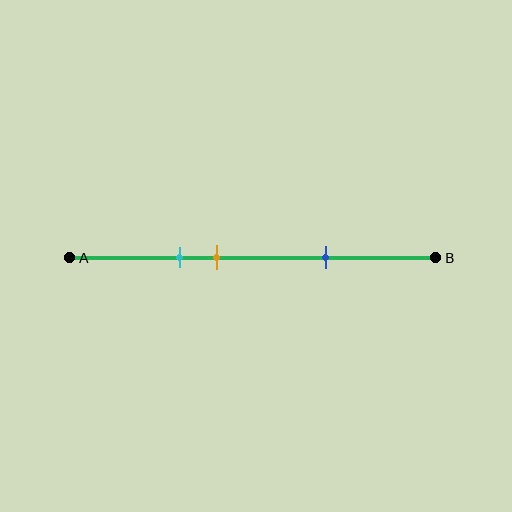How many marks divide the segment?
There are 3 marks dividing the segment.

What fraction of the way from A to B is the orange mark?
The orange mark is approximately 40% (0.4) of the way from A to B.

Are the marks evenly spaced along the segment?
No, the marks are not evenly spaced.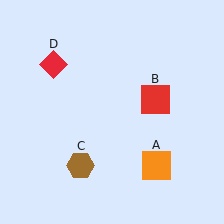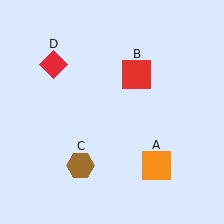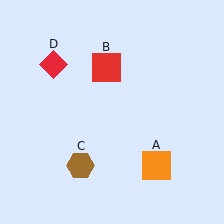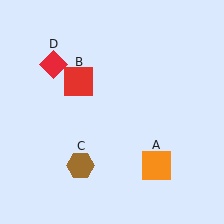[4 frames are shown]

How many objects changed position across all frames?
1 object changed position: red square (object B).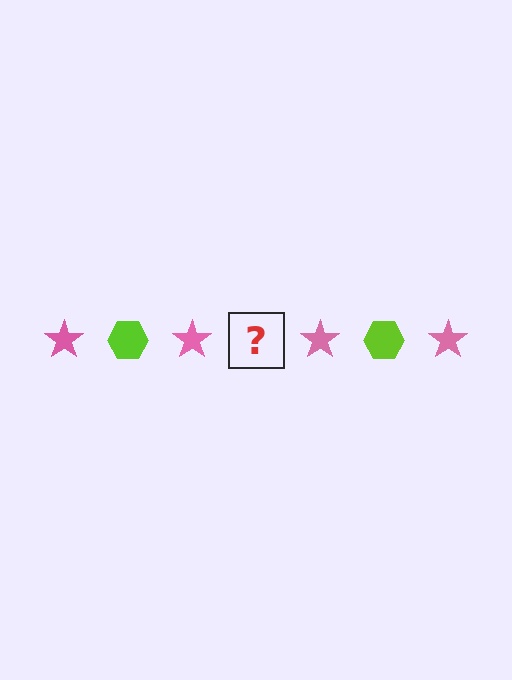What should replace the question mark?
The question mark should be replaced with a lime hexagon.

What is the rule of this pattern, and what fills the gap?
The rule is that the pattern alternates between pink star and lime hexagon. The gap should be filled with a lime hexagon.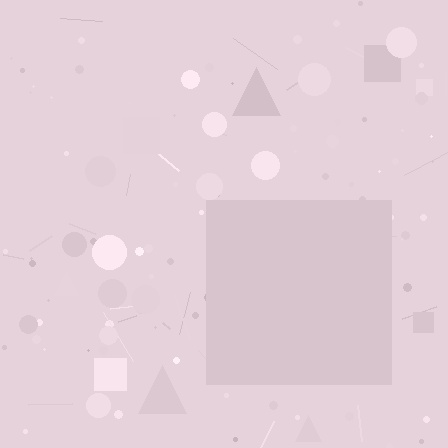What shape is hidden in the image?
A square is hidden in the image.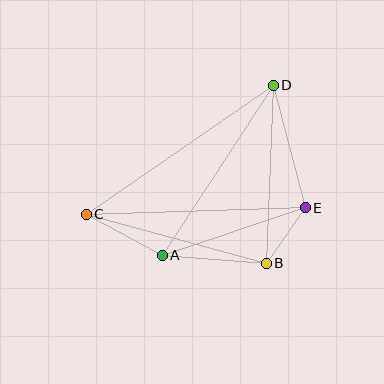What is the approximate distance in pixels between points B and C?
The distance between B and C is approximately 186 pixels.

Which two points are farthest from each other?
Points C and D are farthest from each other.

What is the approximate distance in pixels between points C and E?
The distance between C and E is approximately 219 pixels.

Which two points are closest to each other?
Points B and E are closest to each other.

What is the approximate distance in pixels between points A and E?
The distance between A and E is approximately 151 pixels.